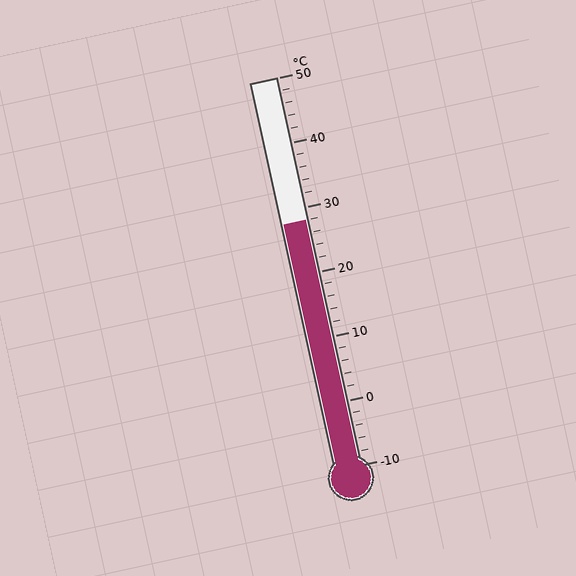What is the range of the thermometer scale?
The thermometer scale ranges from -10°C to 50°C.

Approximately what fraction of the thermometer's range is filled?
The thermometer is filled to approximately 65% of its range.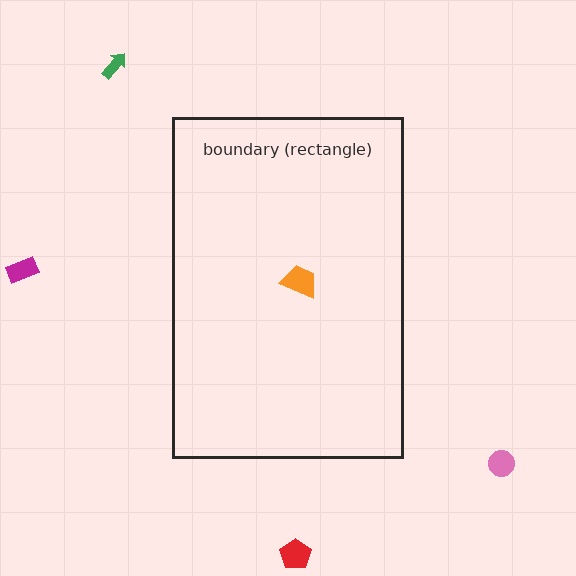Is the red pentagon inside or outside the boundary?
Outside.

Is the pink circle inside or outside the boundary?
Outside.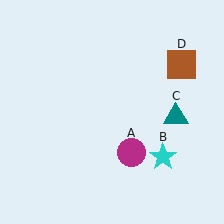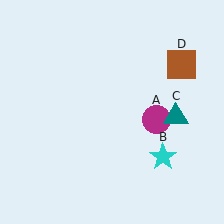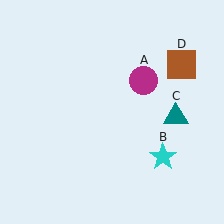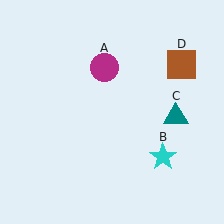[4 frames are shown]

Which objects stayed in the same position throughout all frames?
Cyan star (object B) and teal triangle (object C) and brown square (object D) remained stationary.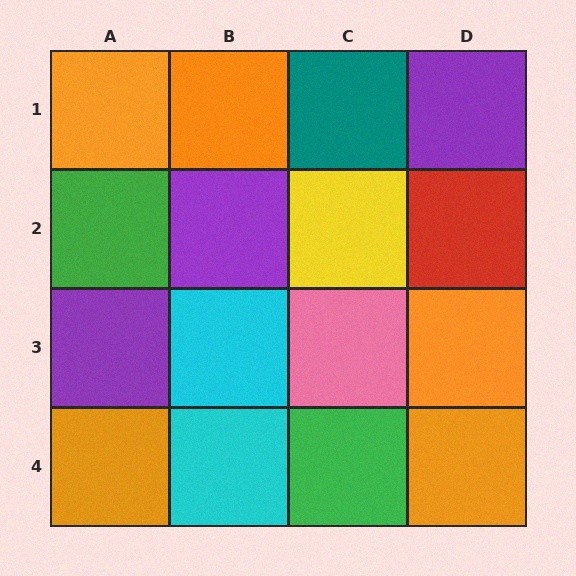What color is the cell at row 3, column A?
Purple.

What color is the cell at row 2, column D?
Red.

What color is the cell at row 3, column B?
Cyan.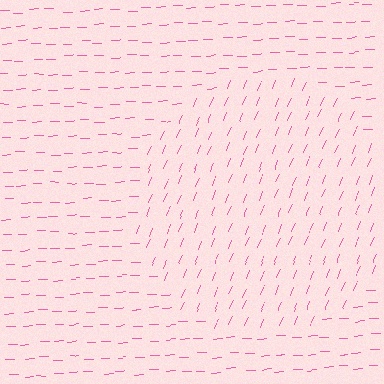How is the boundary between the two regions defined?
The boundary is defined purely by a change in line orientation (approximately 65 degrees difference). All lines are the same color and thickness.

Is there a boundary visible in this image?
Yes, there is a texture boundary formed by a change in line orientation.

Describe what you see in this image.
The image is filled with small pink line segments. A circle region in the image has lines oriented differently from the surrounding lines, creating a visible texture boundary.